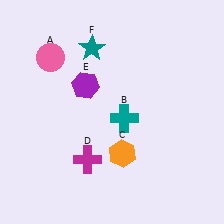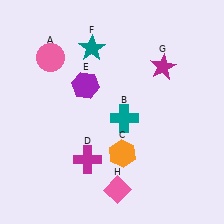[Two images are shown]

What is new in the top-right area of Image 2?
A magenta star (G) was added in the top-right area of Image 2.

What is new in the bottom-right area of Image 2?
A pink diamond (H) was added in the bottom-right area of Image 2.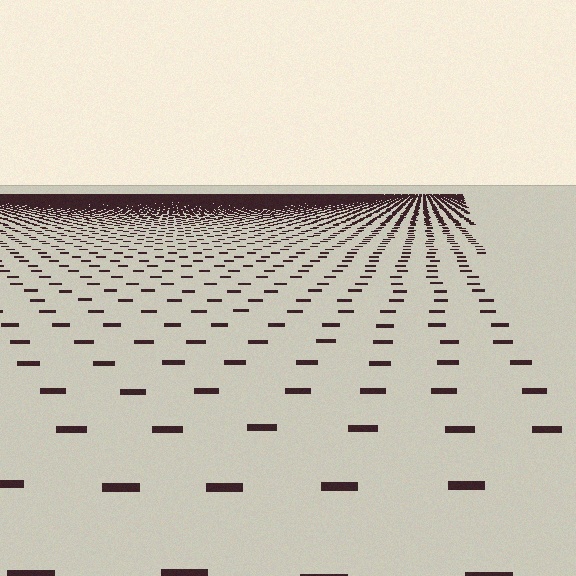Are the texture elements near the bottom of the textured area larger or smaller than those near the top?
Larger. Near the bottom, elements are closer to the viewer and appear at a bigger on-screen size.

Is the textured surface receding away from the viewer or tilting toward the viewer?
The surface is receding away from the viewer. Texture elements get smaller and denser toward the top.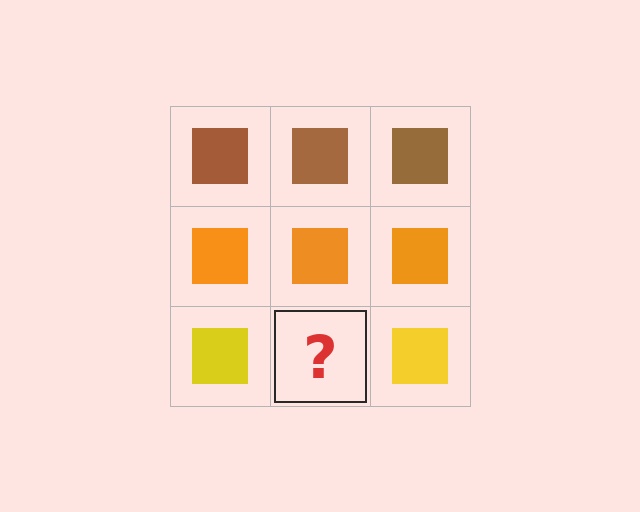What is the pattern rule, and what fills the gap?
The rule is that each row has a consistent color. The gap should be filled with a yellow square.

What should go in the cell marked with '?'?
The missing cell should contain a yellow square.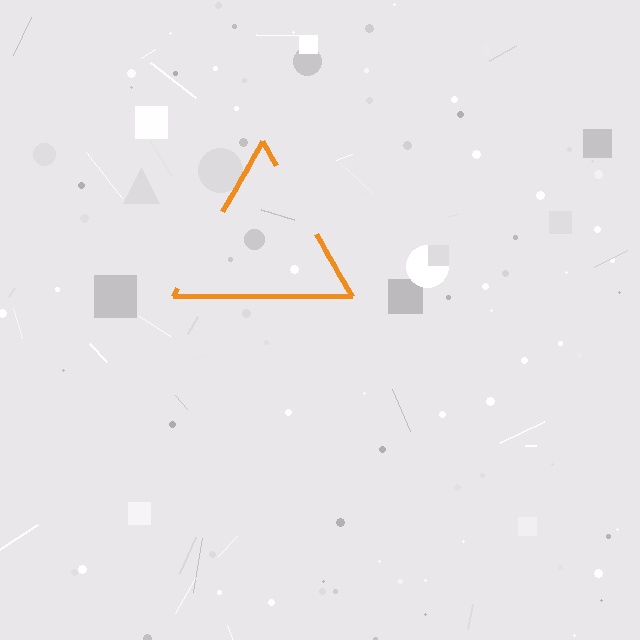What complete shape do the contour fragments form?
The contour fragments form a triangle.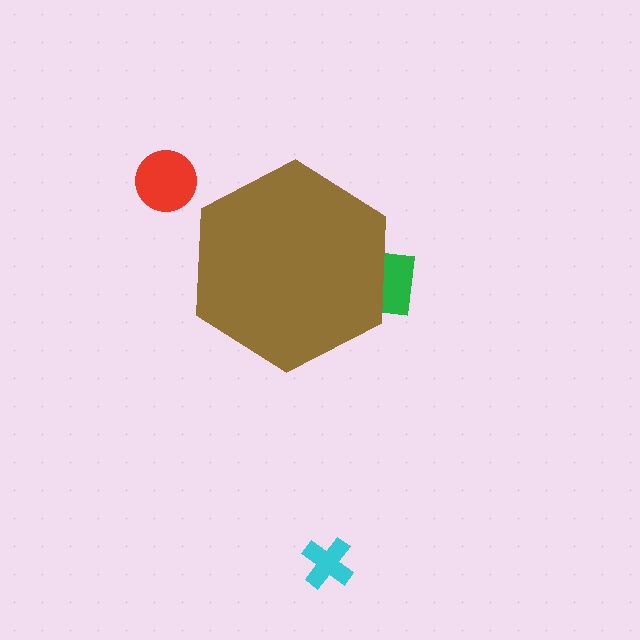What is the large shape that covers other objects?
A brown hexagon.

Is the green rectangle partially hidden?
Yes, the green rectangle is partially hidden behind the brown hexagon.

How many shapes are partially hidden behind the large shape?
1 shape is partially hidden.